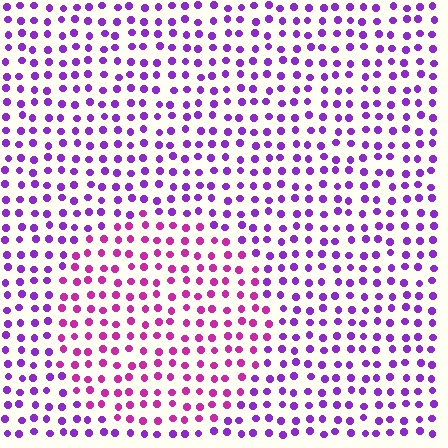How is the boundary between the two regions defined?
The boundary is defined purely by a slight shift in hue (about 35 degrees). Spacing, size, and orientation are identical on both sides.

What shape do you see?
I see a circle.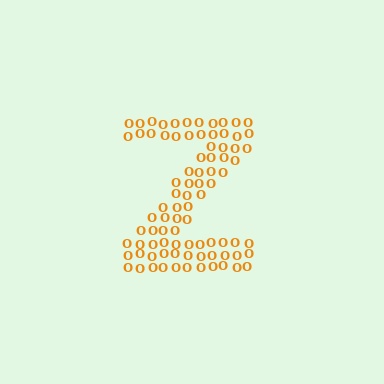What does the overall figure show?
The overall figure shows the letter Z.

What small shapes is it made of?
It is made of small letter O's.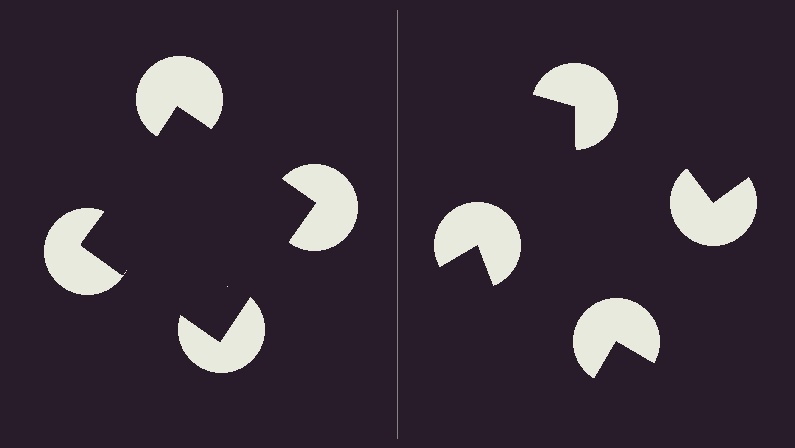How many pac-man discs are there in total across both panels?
8 — 4 on each side.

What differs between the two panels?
The pac-man discs are positioned identically on both sides; only the wedge orientations differ. On the left they align to a square; on the right they are misaligned.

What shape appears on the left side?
An illusory square.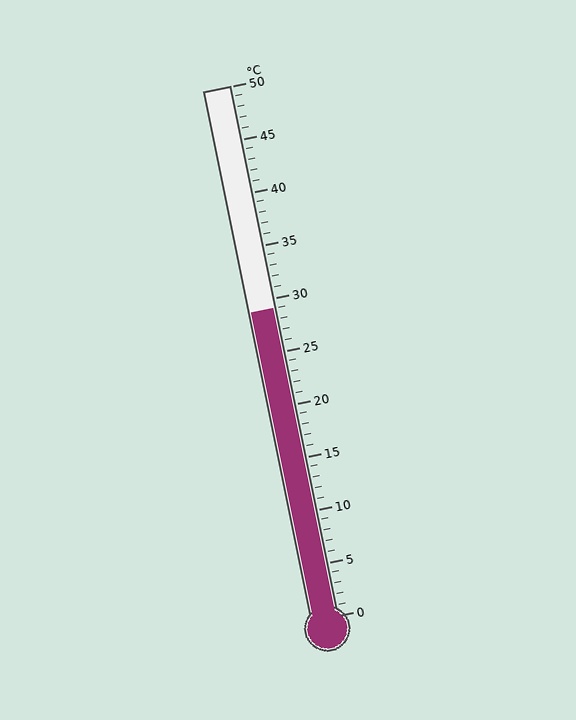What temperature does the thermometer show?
The thermometer shows approximately 29°C.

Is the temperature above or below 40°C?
The temperature is below 40°C.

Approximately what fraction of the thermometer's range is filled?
The thermometer is filled to approximately 60% of its range.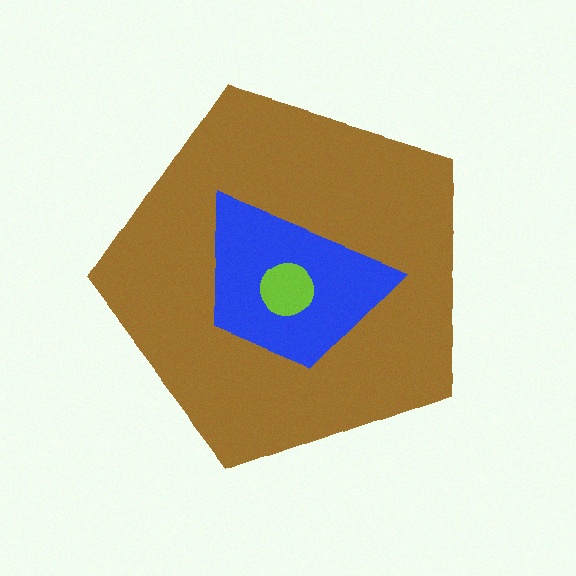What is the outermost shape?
The brown pentagon.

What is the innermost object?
The lime circle.